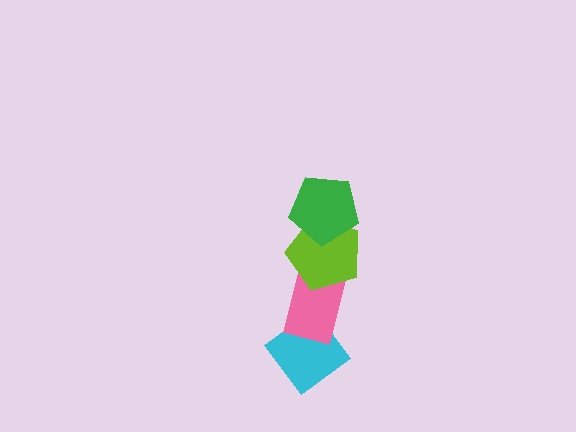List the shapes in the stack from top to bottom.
From top to bottom: the green pentagon, the lime pentagon, the pink rectangle, the cyan diamond.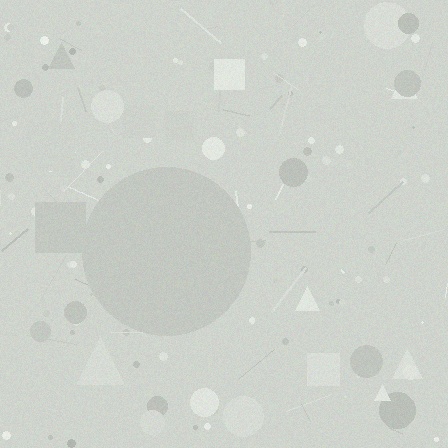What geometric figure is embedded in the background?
A circle is embedded in the background.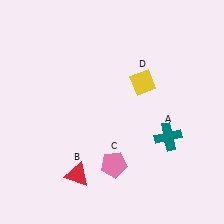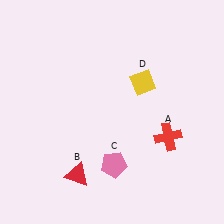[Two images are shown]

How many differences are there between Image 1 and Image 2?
There is 1 difference between the two images.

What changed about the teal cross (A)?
In Image 1, A is teal. In Image 2, it changed to red.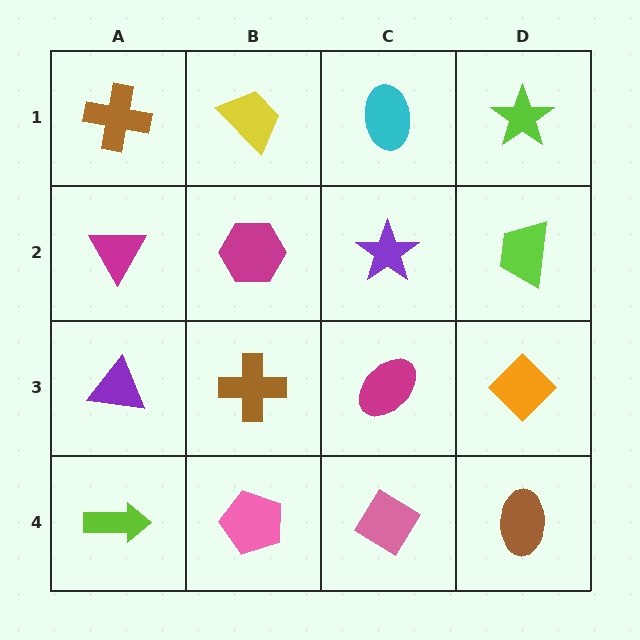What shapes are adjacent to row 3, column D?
A lime trapezoid (row 2, column D), a brown ellipse (row 4, column D), a magenta ellipse (row 3, column C).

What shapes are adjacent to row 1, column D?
A lime trapezoid (row 2, column D), a cyan ellipse (row 1, column C).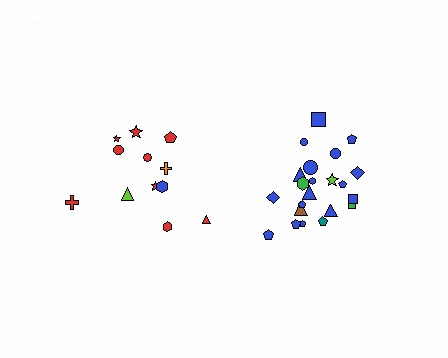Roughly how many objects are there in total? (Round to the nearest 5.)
Roughly 35 objects in total.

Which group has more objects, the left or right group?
The right group.